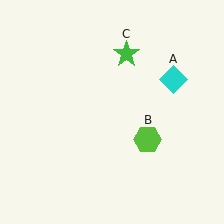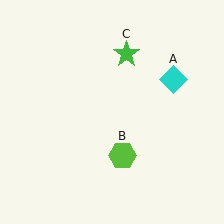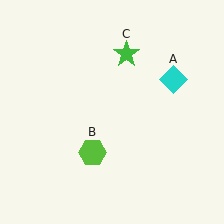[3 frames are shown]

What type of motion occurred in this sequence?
The lime hexagon (object B) rotated clockwise around the center of the scene.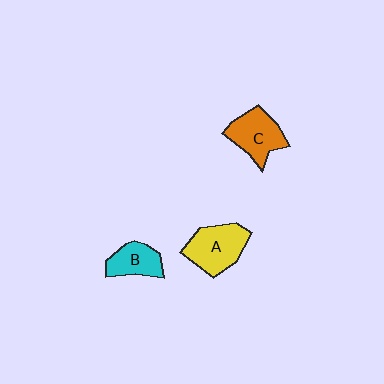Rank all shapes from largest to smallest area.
From largest to smallest: A (yellow), C (orange), B (cyan).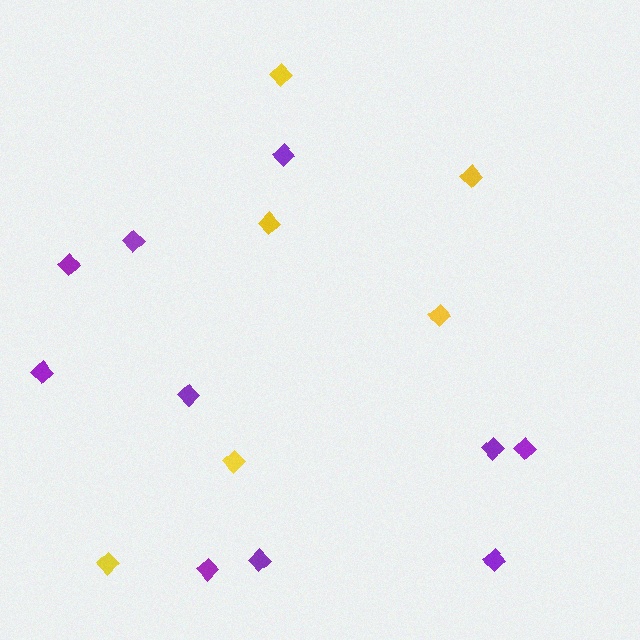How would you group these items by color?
There are 2 groups: one group of purple diamonds (10) and one group of yellow diamonds (6).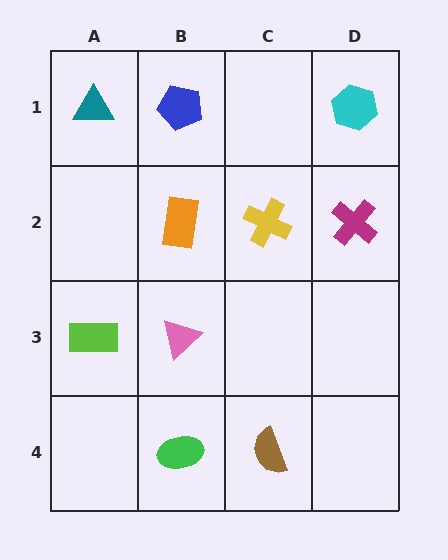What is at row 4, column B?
A green ellipse.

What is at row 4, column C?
A brown semicircle.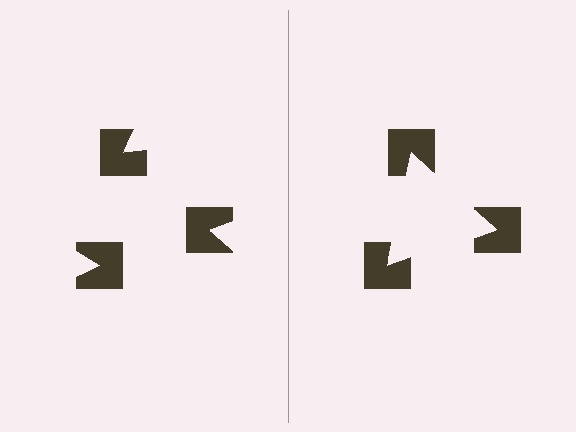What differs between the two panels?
The notched squares are positioned identically on both sides; only the wedge orientations differ. On the right they align to a triangle; on the left they are misaligned.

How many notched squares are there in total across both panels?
6 — 3 on each side.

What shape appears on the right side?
An illusory triangle.